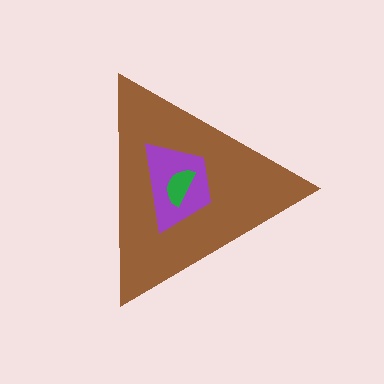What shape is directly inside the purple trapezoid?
The green semicircle.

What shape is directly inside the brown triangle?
The purple trapezoid.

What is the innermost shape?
The green semicircle.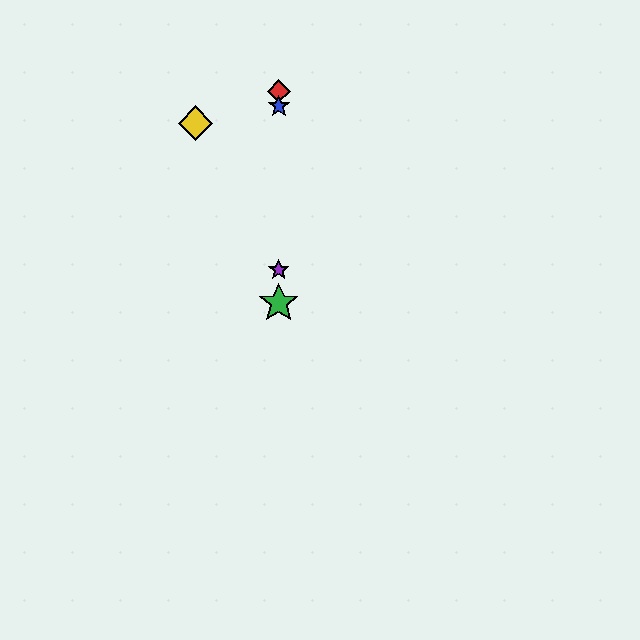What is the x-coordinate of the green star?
The green star is at x≈279.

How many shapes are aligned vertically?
4 shapes (the red diamond, the blue star, the green star, the purple star) are aligned vertically.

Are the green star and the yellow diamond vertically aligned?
No, the green star is at x≈279 and the yellow diamond is at x≈196.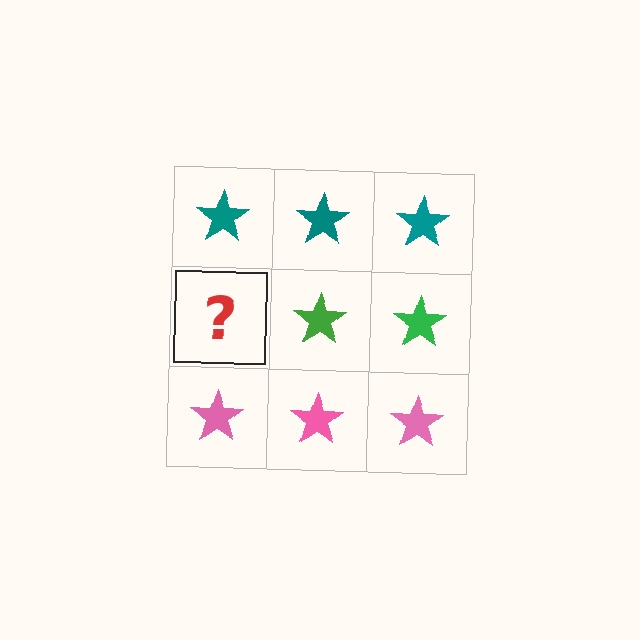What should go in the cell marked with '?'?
The missing cell should contain a green star.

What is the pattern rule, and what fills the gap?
The rule is that each row has a consistent color. The gap should be filled with a green star.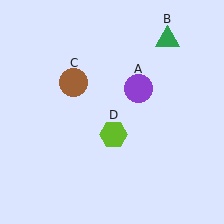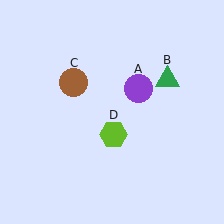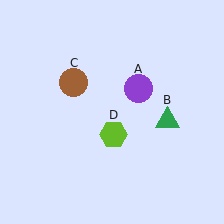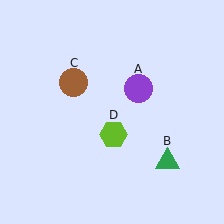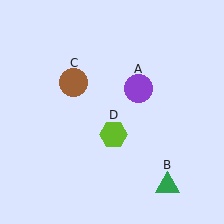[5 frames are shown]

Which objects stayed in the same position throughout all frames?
Purple circle (object A) and brown circle (object C) and lime hexagon (object D) remained stationary.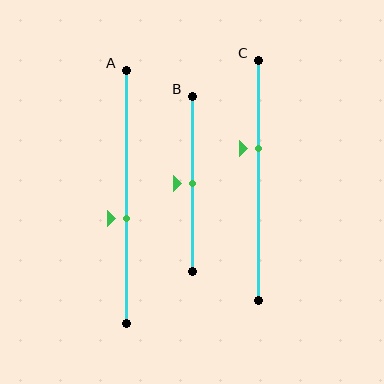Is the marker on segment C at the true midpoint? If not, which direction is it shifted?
No, the marker on segment C is shifted upward by about 13% of the segment length.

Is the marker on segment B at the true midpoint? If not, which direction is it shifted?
Yes, the marker on segment B is at the true midpoint.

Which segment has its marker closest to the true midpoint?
Segment B has its marker closest to the true midpoint.